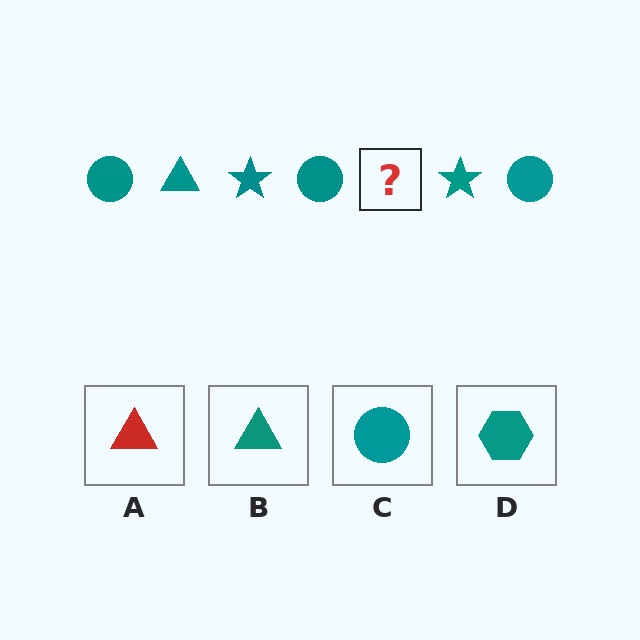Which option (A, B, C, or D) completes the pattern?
B.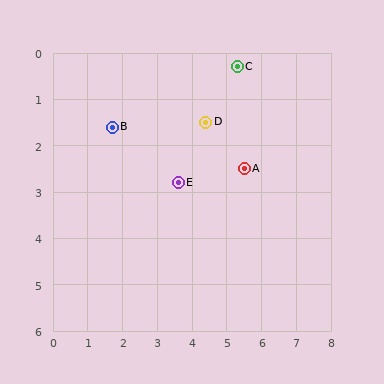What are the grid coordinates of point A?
Point A is at approximately (5.5, 2.5).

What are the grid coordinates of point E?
Point E is at approximately (3.6, 2.8).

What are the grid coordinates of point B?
Point B is at approximately (1.7, 1.6).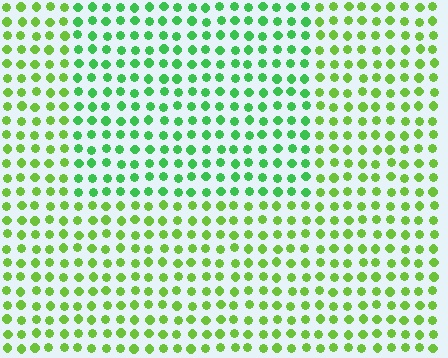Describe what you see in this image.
The image is filled with small lime elements in a uniform arrangement. A rectangle-shaped region is visible where the elements are tinted to a slightly different hue, forming a subtle color boundary.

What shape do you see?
I see a rectangle.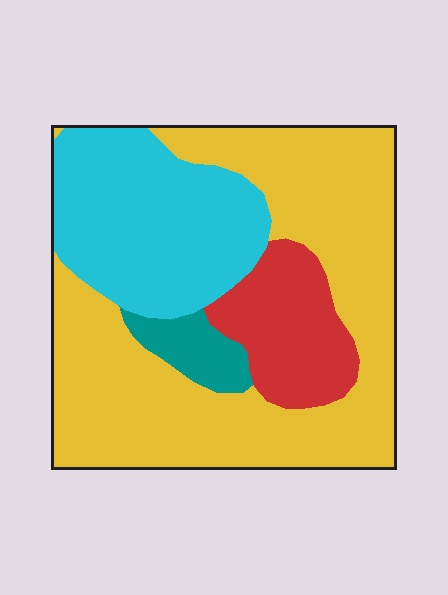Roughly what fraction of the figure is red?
Red covers around 15% of the figure.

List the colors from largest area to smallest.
From largest to smallest: yellow, cyan, red, teal.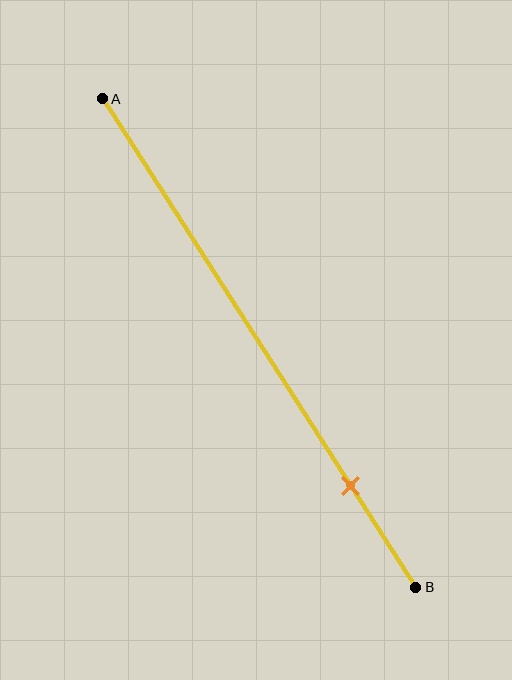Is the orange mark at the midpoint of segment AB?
No, the mark is at about 80% from A, not at the 50% midpoint.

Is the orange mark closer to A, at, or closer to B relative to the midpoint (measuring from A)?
The orange mark is closer to point B than the midpoint of segment AB.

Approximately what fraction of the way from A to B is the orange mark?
The orange mark is approximately 80% of the way from A to B.